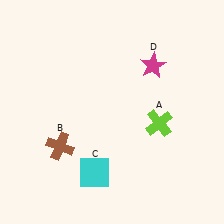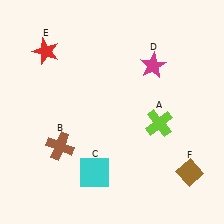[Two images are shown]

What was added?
A red star (E), a brown diamond (F) were added in Image 2.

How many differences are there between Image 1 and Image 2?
There are 2 differences between the two images.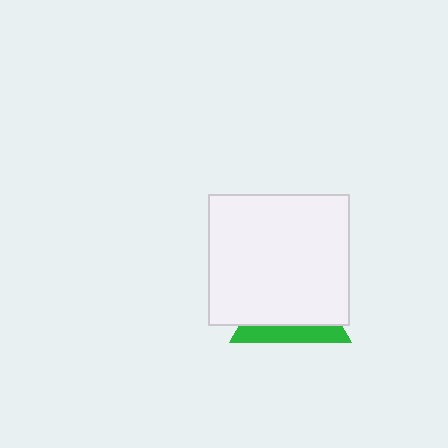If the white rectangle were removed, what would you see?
You would see the complete green triangle.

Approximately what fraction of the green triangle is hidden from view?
Roughly 69% of the green triangle is hidden behind the white rectangle.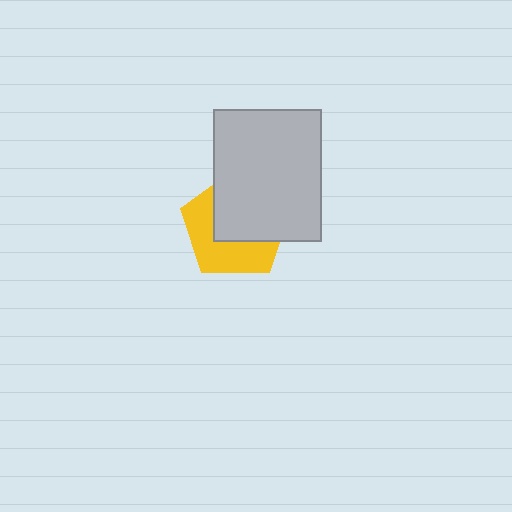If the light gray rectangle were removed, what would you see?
You would see the complete yellow pentagon.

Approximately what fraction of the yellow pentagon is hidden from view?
Roughly 52% of the yellow pentagon is hidden behind the light gray rectangle.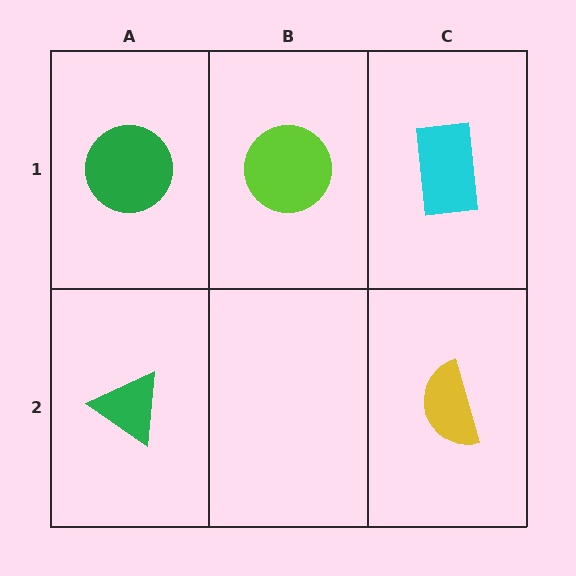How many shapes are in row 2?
2 shapes.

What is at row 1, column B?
A lime circle.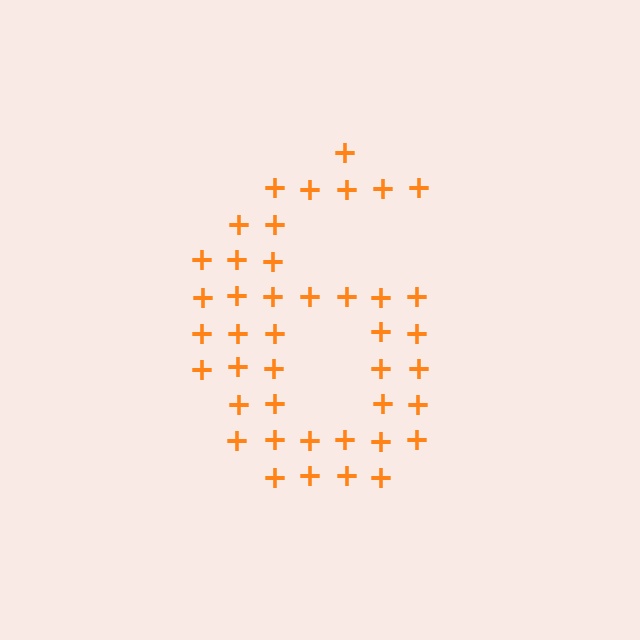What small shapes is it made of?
It is made of small plus signs.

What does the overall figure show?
The overall figure shows the digit 6.